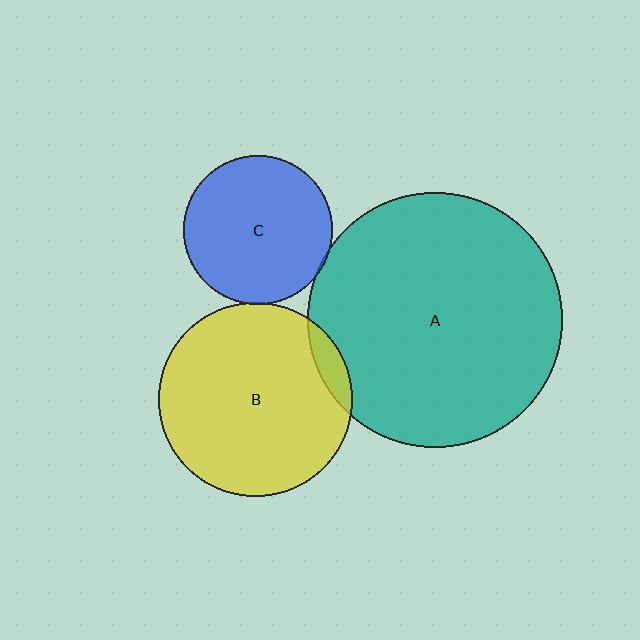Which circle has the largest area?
Circle A (teal).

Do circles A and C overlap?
Yes.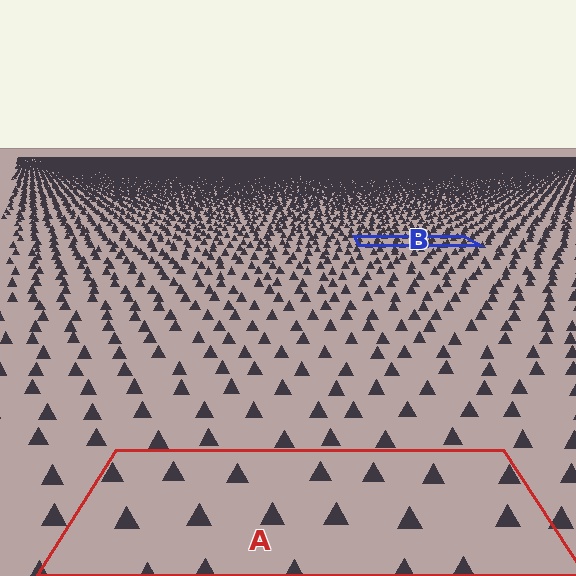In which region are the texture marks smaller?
The texture marks are smaller in region B, because it is farther away.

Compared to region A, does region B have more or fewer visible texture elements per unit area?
Region B has more texture elements per unit area — they are packed more densely because it is farther away.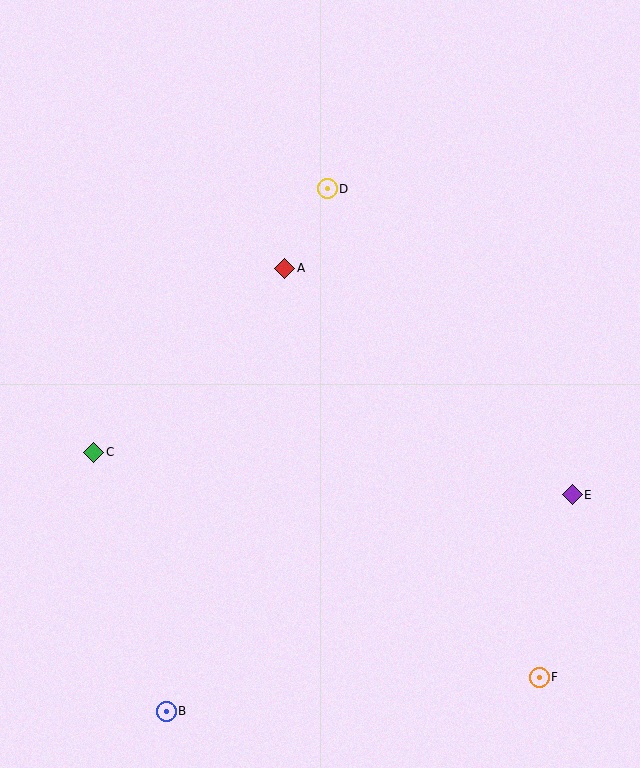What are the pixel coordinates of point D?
Point D is at (327, 189).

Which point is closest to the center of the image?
Point A at (285, 268) is closest to the center.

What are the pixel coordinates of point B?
Point B is at (166, 711).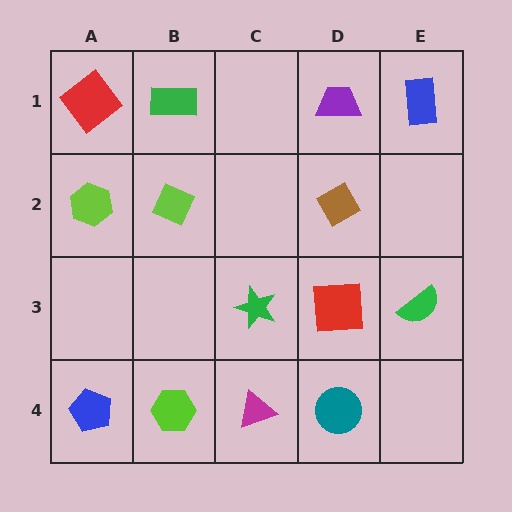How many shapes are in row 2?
3 shapes.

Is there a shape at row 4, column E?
No, that cell is empty.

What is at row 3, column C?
A green star.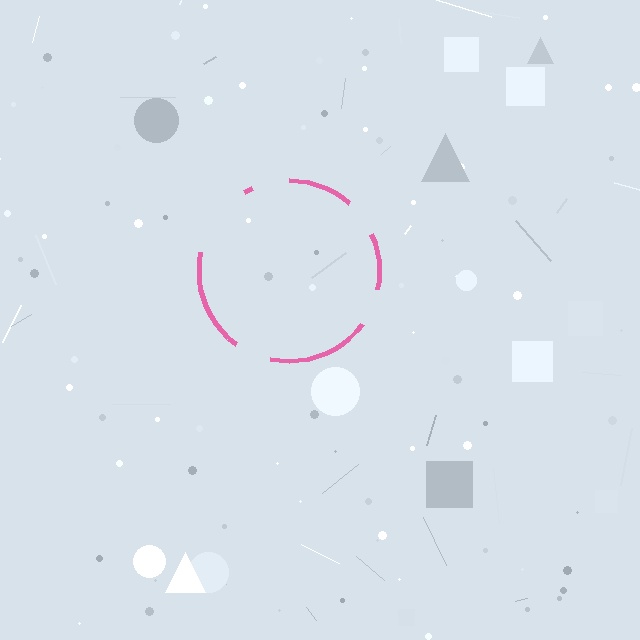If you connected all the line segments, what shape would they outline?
They would outline a circle.